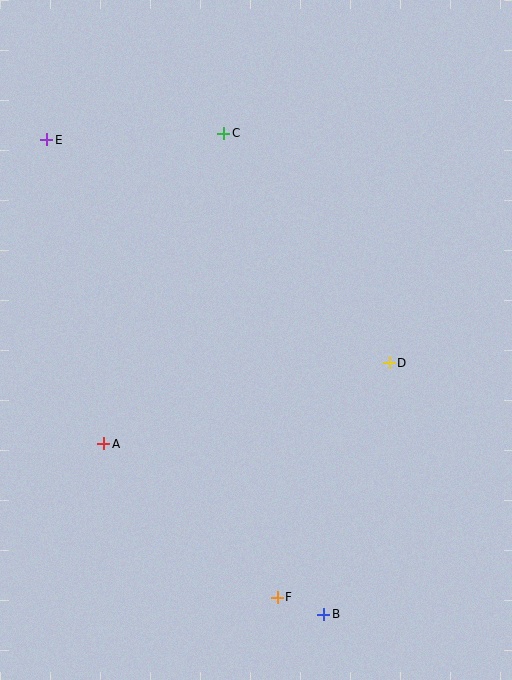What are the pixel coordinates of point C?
Point C is at (224, 133).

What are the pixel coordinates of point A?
Point A is at (104, 444).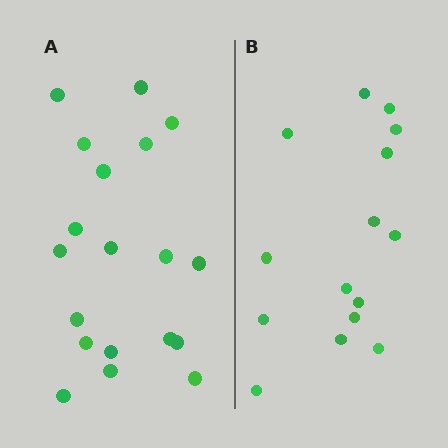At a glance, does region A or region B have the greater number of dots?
Region A (the left region) has more dots.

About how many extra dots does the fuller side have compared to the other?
Region A has about 4 more dots than region B.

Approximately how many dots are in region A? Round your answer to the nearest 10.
About 20 dots. (The exact count is 19, which rounds to 20.)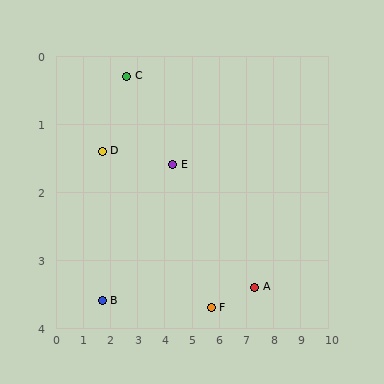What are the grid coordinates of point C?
Point C is at approximately (2.6, 0.3).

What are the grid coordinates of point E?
Point E is at approximately (4.3, 1.6).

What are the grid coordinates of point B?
Point B is at approximately (1.7, 3.6).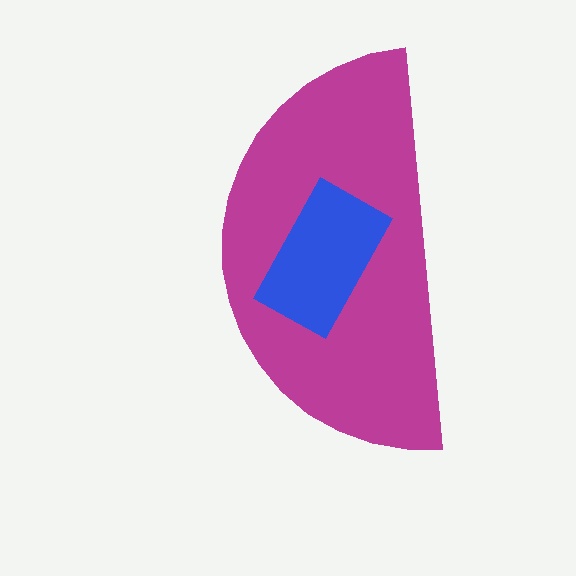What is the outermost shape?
The magenta semicircle.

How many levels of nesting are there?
2.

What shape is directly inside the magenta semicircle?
The blue rectangle.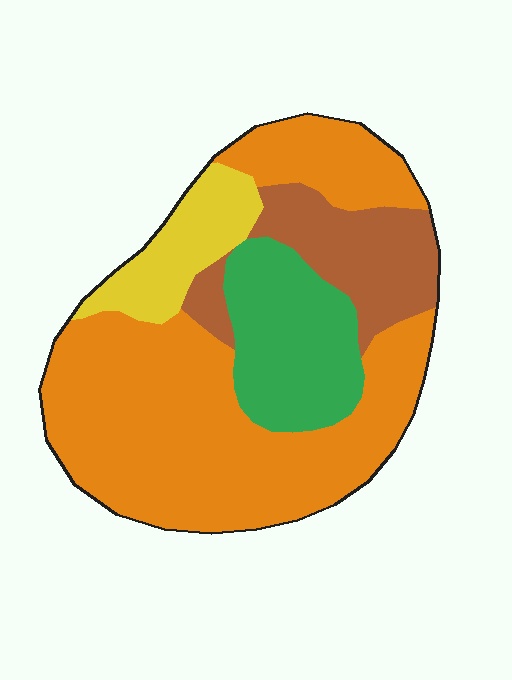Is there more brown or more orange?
Orange.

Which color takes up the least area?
Yellow, at roughly 10%.